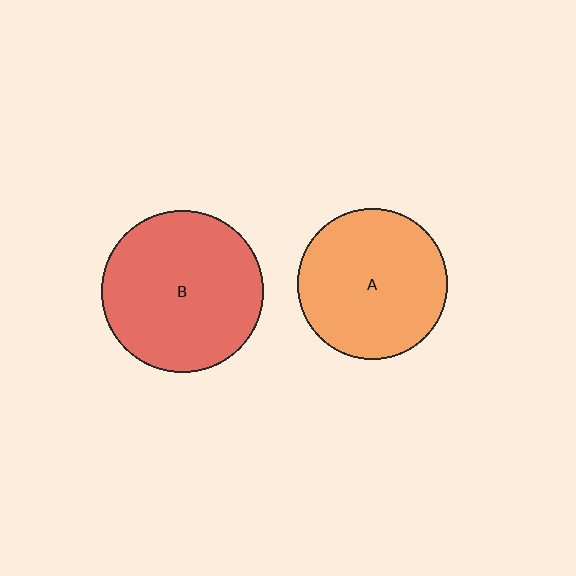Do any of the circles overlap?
No, none of the circles overlap.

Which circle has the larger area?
Circle B (red).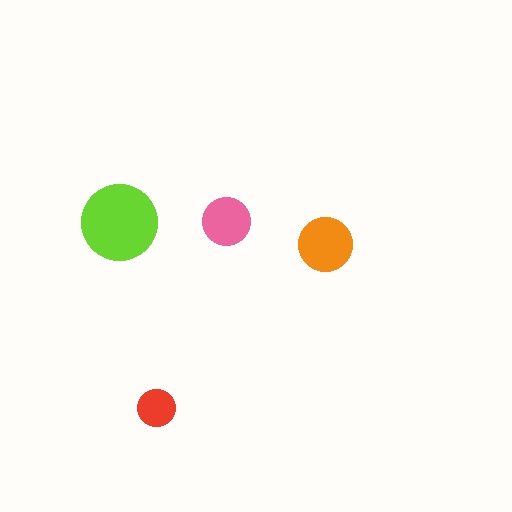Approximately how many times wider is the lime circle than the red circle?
About 2 times wider.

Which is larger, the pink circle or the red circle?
The pink one.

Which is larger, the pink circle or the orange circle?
The orange one.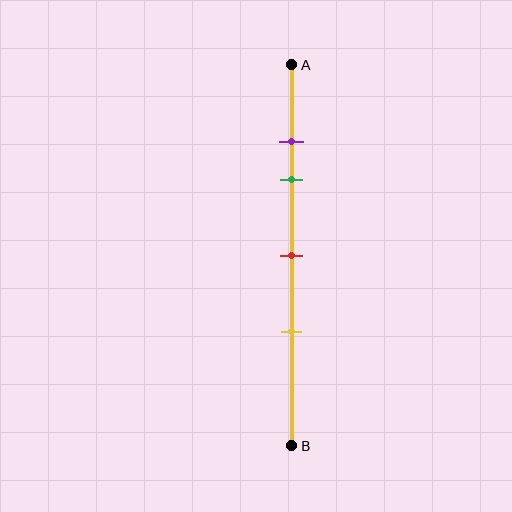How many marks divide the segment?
There are 4 marks dividing the segment.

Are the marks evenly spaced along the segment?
No, the marks are not evenly spaced.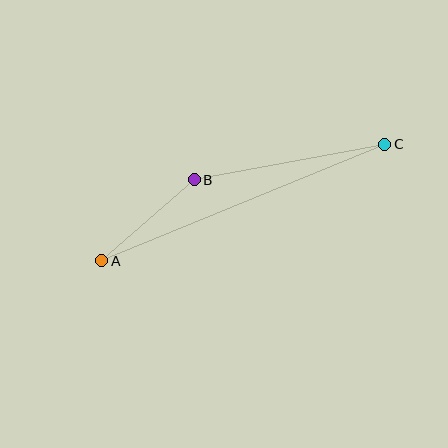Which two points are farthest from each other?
Points A and C are farthest from each other.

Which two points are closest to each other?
Points A and B are closest to each other.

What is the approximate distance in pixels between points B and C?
The distance between B and C is approximately 194 pixels.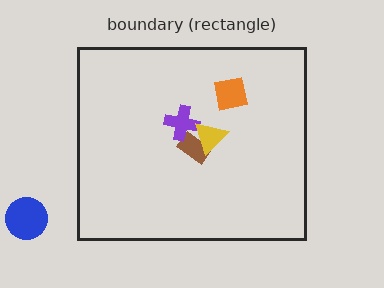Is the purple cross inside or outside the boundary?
Inside.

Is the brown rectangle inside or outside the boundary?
Inside.